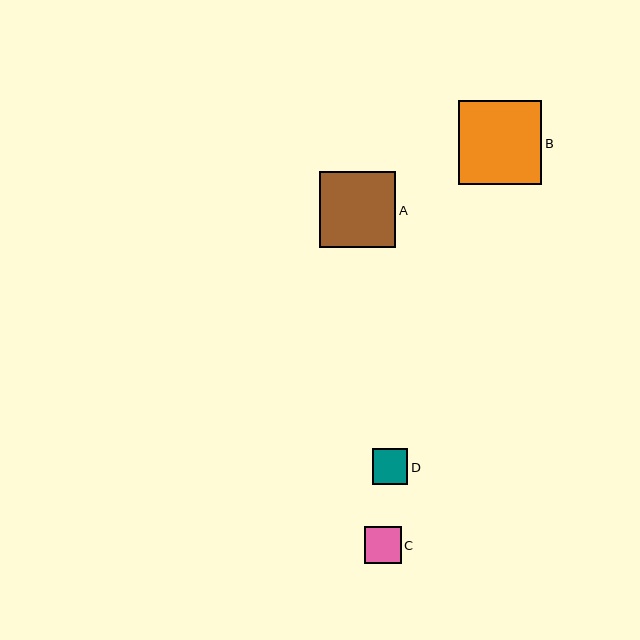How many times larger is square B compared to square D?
Square B is approximately 2.4 times the size of square D.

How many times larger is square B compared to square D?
Square B is approximately 2.4 times the size of square D.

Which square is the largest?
Square B is the largest with a size of approximately 83 pixels.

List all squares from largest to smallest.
From largest to smallest: B, A, C, D.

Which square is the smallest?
Square D is the smallest with a size of approximately 35 pixels.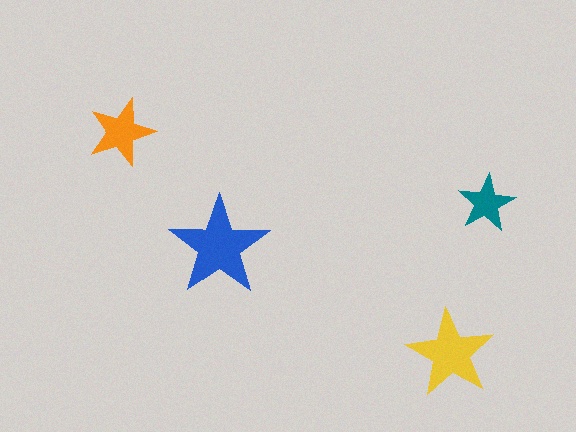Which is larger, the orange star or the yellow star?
The yellow one.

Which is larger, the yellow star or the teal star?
The yellow one.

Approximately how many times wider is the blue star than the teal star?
About 1.5 times wider.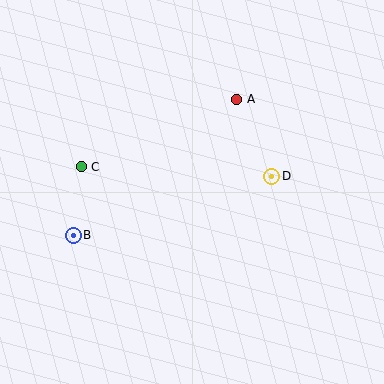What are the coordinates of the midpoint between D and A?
The midpoint between D and A is at (254, 138).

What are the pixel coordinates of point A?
Point A is at (237, 99).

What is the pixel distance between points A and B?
The distance between A and B is 213 pixels.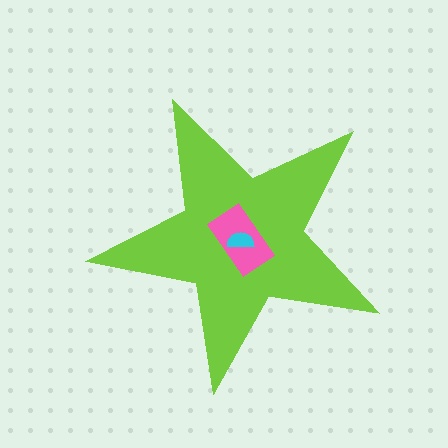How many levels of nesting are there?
3.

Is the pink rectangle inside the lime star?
Yes.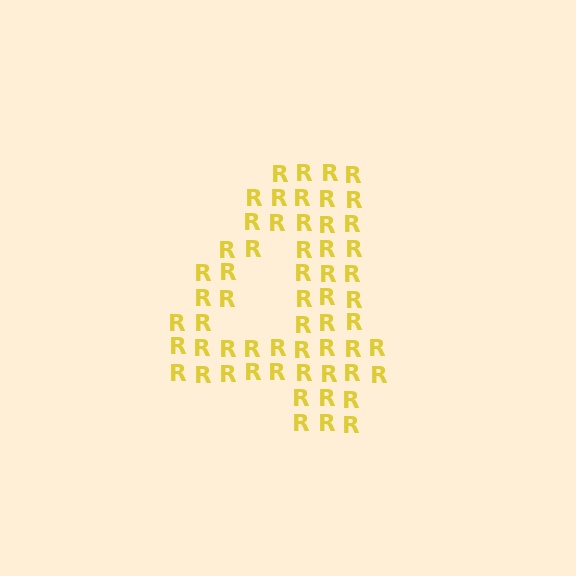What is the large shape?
The large shape is the digit 4.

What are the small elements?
The small elements are letter R's.